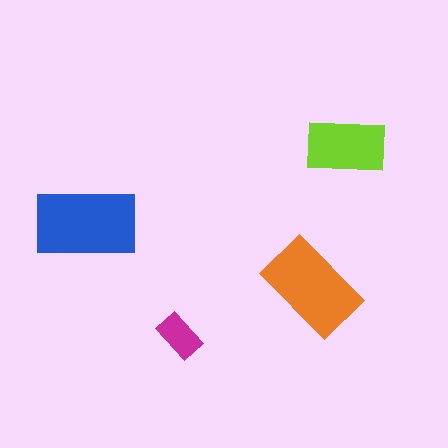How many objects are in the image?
There are 4 objects in the image.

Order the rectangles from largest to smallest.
the blue one, the orange one, the lime one, the magenta one.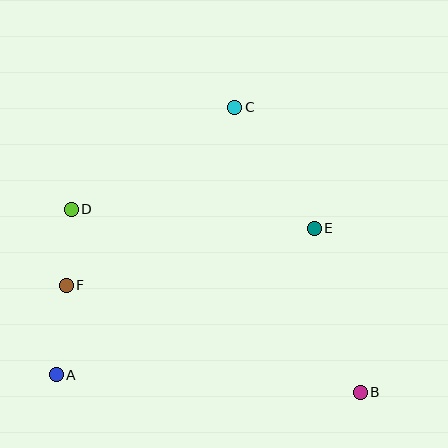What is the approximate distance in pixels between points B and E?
The distance between B and E is approximately 171 pixels.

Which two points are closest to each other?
Points D and F are closest to each other.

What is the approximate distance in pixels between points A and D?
The distance between A and D is approximately 166 pixels.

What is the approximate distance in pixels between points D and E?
The distance between D and E is approximately 244 pixels.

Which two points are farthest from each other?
Points B and D are farthest from each other.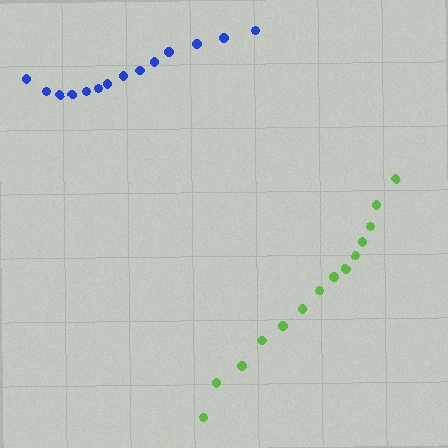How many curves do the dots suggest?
There are 2 distinct paths.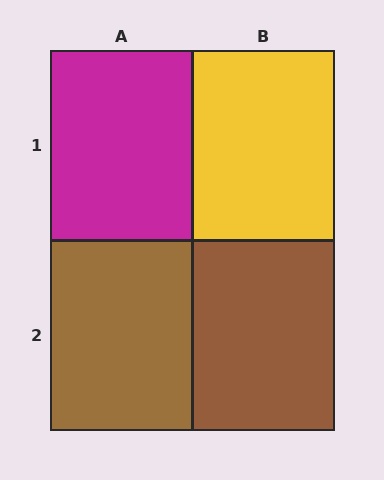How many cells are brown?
2 cells are brown.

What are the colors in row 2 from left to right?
Brown, brown.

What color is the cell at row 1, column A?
Magenta.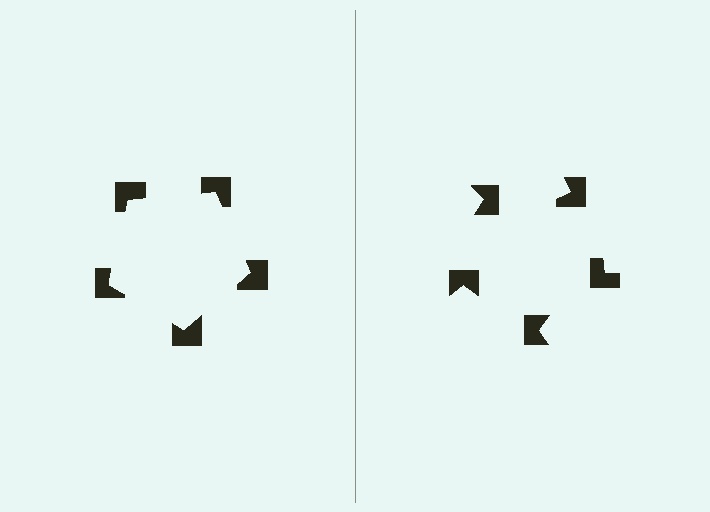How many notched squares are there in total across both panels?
10 — 5 on each side.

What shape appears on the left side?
An illusory pentagon.